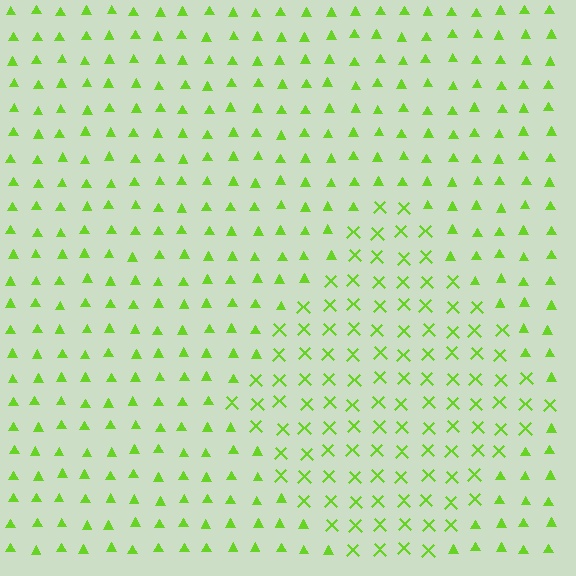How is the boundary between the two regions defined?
The boundary is defined by a change in element shape: X marks inside vs. triangles outside. All elements share the same color and spacing.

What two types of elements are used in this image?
The image uses X marks inside the diamond region and triangles outside it.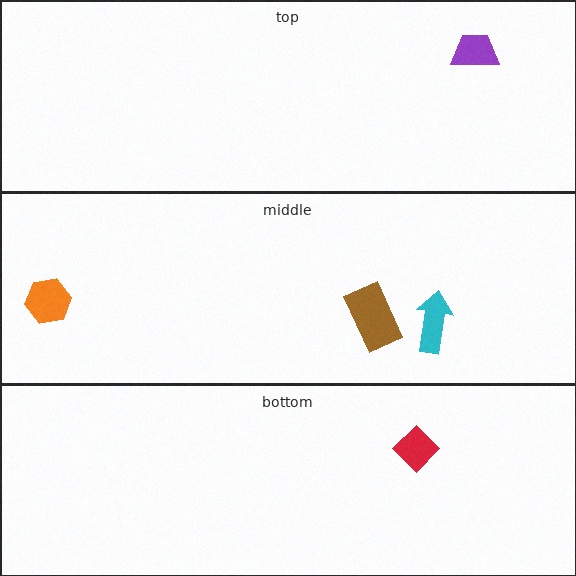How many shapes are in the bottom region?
1.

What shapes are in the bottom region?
The red diamond.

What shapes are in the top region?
The purple trapezoid.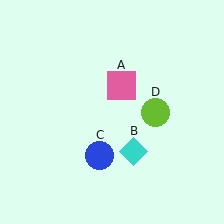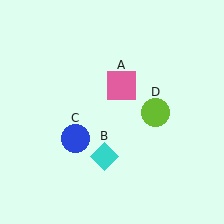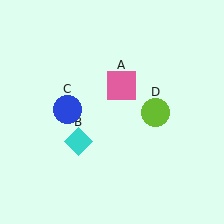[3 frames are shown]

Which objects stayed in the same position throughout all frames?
Pink square (object A) and lime circle (object D) remained stationary.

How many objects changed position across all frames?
2 objects changed position: cyan diamond (object B), blue circle (object C).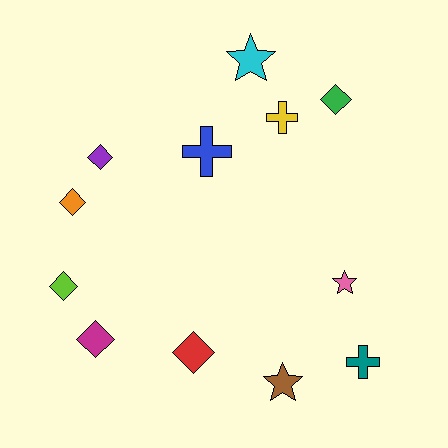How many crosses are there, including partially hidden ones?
There are 3 crosses.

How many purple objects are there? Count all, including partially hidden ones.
There is 1 purple object.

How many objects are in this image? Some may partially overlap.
There are 12 objects.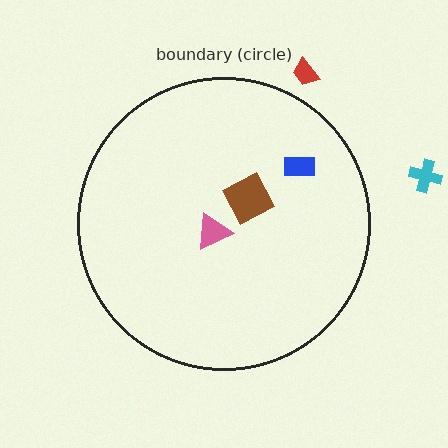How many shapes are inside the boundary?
3 inside, 2 outside.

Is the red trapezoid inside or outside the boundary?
Outside.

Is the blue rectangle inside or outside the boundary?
Inside.